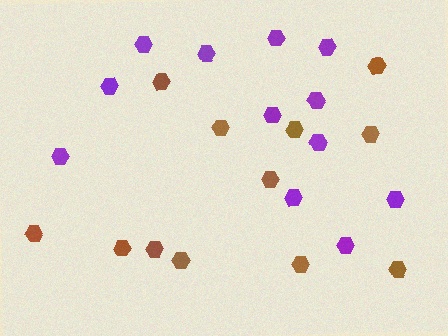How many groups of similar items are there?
There are 2 groups: one group of purple hexagons (12) and one group of brown hexagons (12).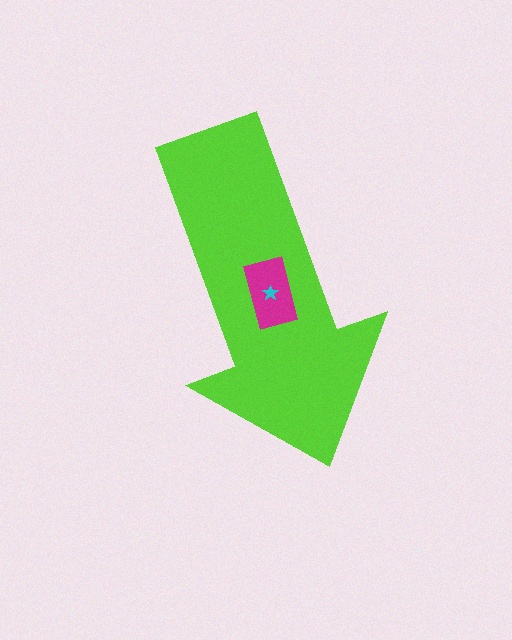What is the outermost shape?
The lime arrow.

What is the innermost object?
The cyan star.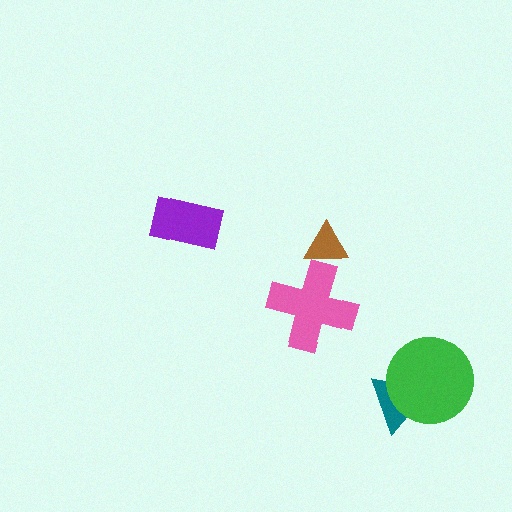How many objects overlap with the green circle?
1 object overlaps with the green circle.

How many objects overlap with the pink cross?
1 object overlaps with the pink cross.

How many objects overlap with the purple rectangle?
0 objects overlap with the purple rectangle.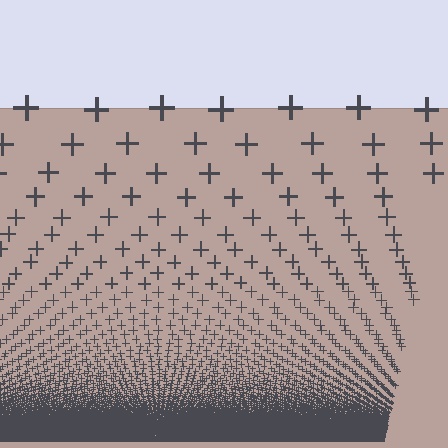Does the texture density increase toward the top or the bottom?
Density increases toward the bottom.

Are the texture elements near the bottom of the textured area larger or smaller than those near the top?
Smaller. The gradient is inverted — elements near the bottom are smaller and denser.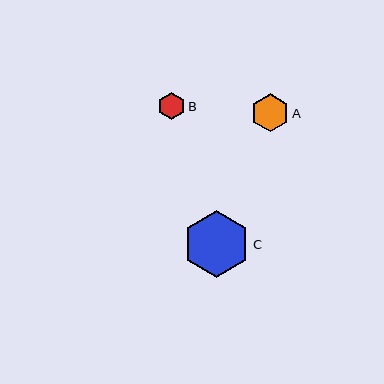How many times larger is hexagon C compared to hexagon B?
Hexagon C is approximately 2.5 times the size of hexagon B.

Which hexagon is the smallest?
Hexagon B is the smallest with a size of approximately 27 pixels.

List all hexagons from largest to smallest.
From largest to smallest: C, A, B.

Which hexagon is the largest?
Hexagon C is the largest with a size of approximately 67 pixels.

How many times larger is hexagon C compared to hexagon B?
Hexagon C is approximately 2.5 times the size of hexagon B.